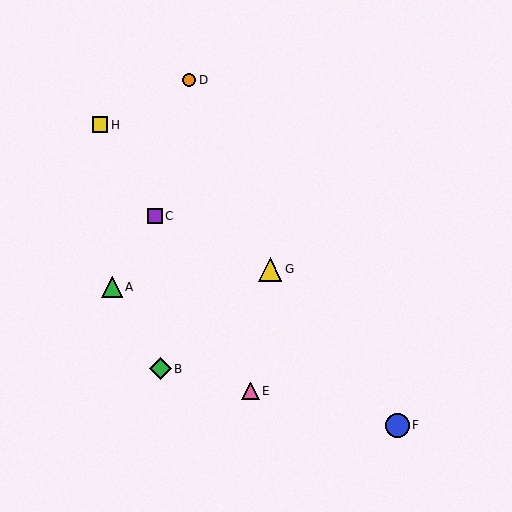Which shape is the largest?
The blue circle (labeled F) is the largest.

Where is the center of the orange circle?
The center of the orange circle is at (189, 80).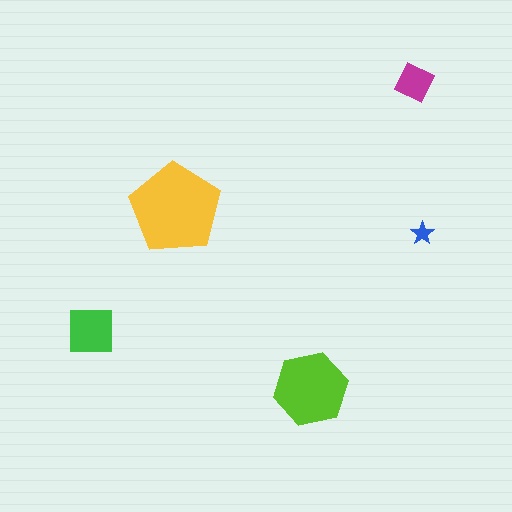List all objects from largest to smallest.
The yellow pentagon, the lime hexagon, the green square, the magenta diamond, the blue star.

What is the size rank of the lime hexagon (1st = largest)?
2nd.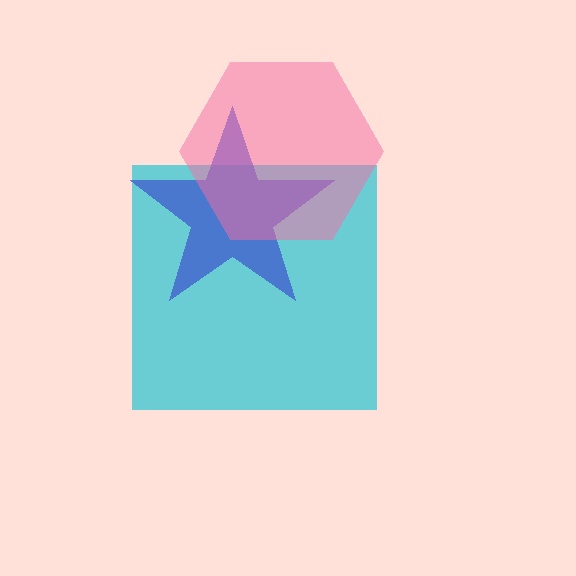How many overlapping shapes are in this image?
There are 3 overlapping shapes in the image.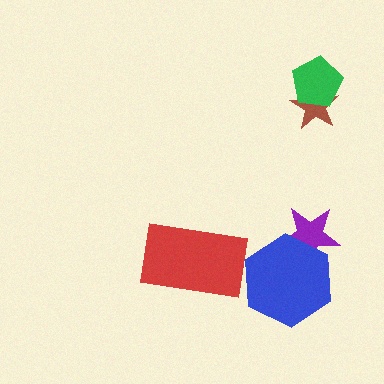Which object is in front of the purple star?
The blue hexagon is in front of the purple star.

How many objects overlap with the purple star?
1 object overlaps with the purple star.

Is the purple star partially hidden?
Yes, it is partially covered by another shape.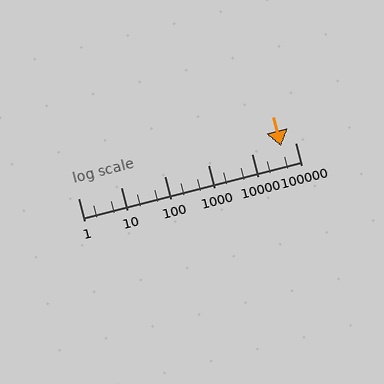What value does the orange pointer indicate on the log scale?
The pointer indicates approximately 47000.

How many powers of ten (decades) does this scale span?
The scale spans 5 decades, from 1 to 100000.